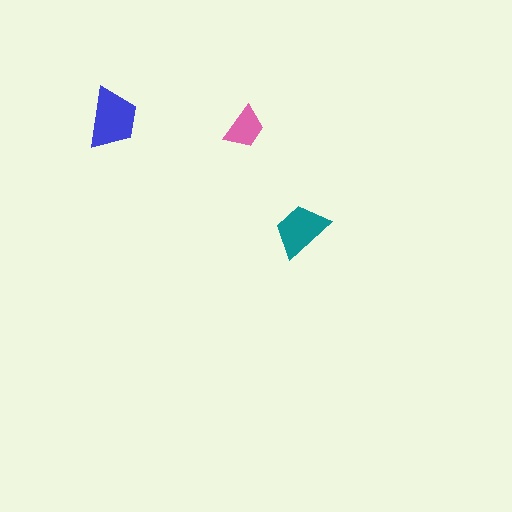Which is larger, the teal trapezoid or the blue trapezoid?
The blue one.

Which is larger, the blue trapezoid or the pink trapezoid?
The blue one.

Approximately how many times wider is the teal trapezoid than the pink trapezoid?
About 1.5 times wider.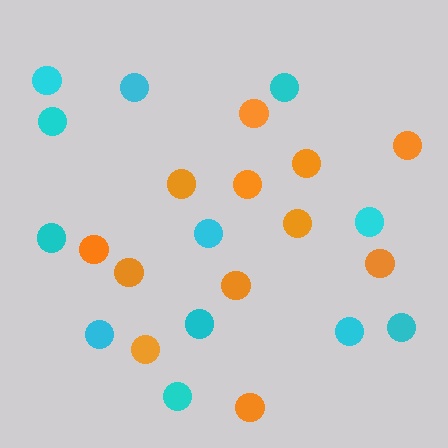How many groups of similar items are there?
There are 2 groups: one group of cyan circles (12) and one group of orange circles (12).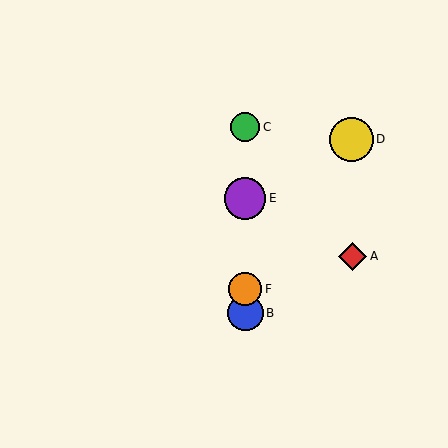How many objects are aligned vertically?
4 objects (B, C, E, F) are aligned vertically.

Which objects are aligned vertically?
Objects B, C, E, F are aligned vertically.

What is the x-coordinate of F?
Object F is at x≈245.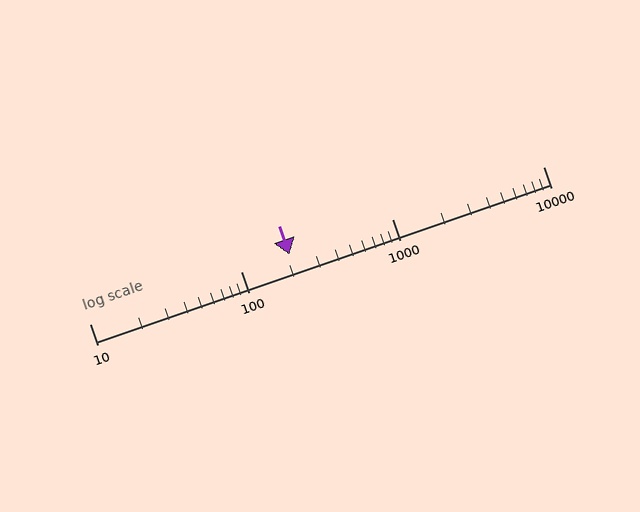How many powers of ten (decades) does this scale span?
The scale spans 3 decades, from 10 to 10000.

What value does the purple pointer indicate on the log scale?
The pointer indicates approximately 210.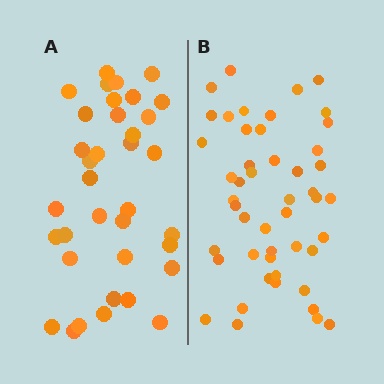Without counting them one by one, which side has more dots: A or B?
Region B (the right region) has more dots.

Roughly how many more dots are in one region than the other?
Region B has roughly 12 or so more dots than region A.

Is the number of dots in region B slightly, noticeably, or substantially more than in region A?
Region B has noticeably more, but not dramatically so. The ratio is roughly 1.3 to 1.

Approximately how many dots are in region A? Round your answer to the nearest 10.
About 40 dots. (The exact count is 36, which rounds to 40.)